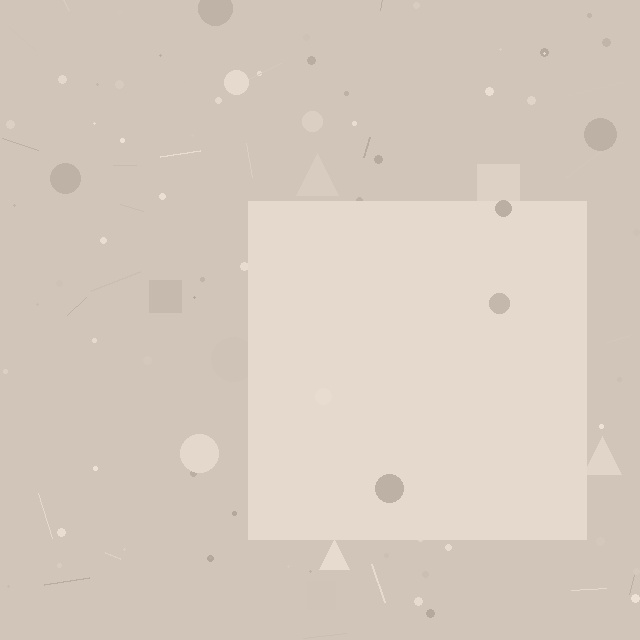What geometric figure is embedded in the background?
A square is embedded in the background.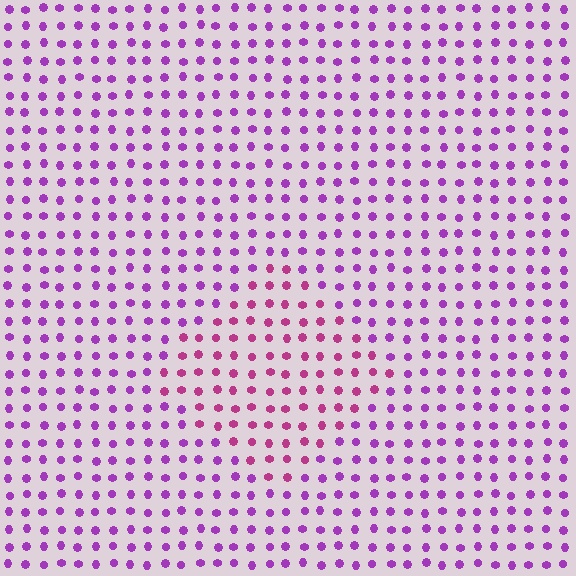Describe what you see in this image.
The image is filled with small purple elements in a uniform arrangement. A diamond-shaped region is visible where the elements are tinted to a slightly different hue, forming a subtle color boundary.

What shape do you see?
I see a diamond.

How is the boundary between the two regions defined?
The boundary is defined purely by a slight shift in hue (about 33 degrees). Spacing, size, and orientation are identical on both sides.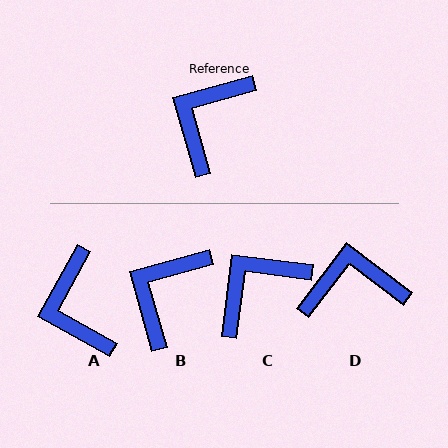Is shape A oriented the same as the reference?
No, it is off by about 45 degrees.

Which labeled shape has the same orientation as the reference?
B.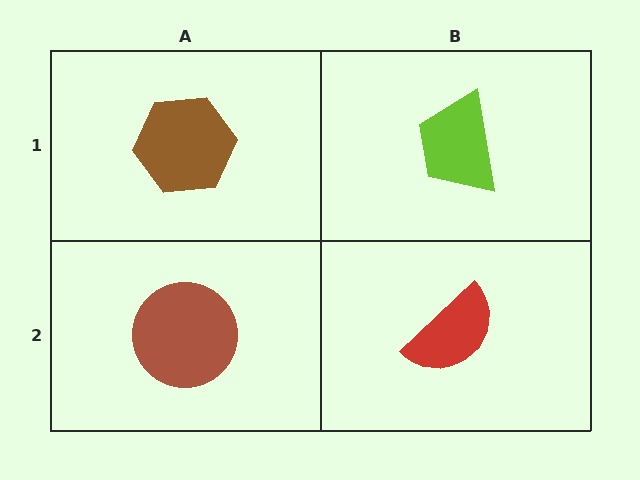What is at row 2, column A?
A brown circle.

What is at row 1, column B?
A lime trapezoid.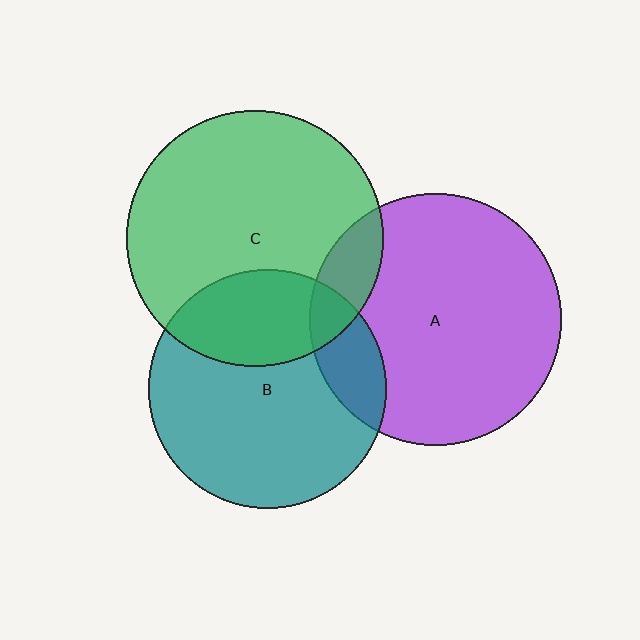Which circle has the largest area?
Circle C (green).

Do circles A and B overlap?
Yes.